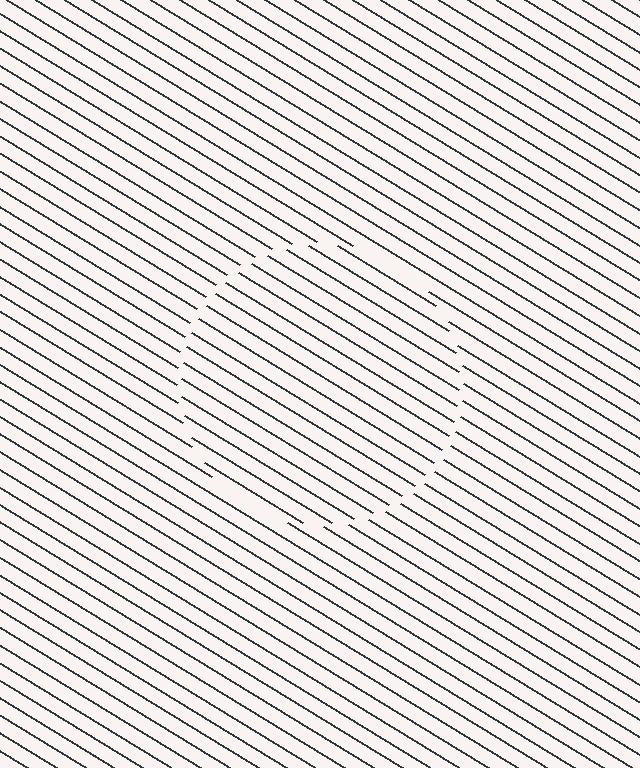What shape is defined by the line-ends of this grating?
An illusory circle. The interior of the shape contains the same grating, shifted by half a period — the contour is defined by the phase discontinuity where line-ends from the inner and outer gratings abut.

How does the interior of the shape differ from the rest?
The interior of the shape contains the same grating, shifted by half a period — the contour is defined by the phase discontinuity where line-ends from the inner and outer gratings abut.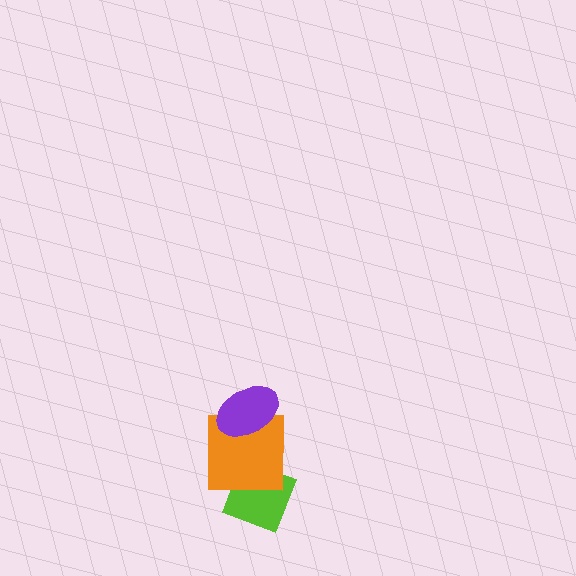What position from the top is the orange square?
The orange square is 2nd from the top.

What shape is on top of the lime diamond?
The orange square is on top of the lime diamond.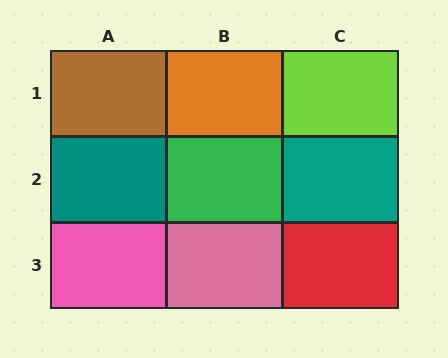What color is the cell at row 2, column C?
Teal.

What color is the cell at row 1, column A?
Brown.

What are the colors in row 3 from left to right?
Pink, pink, red.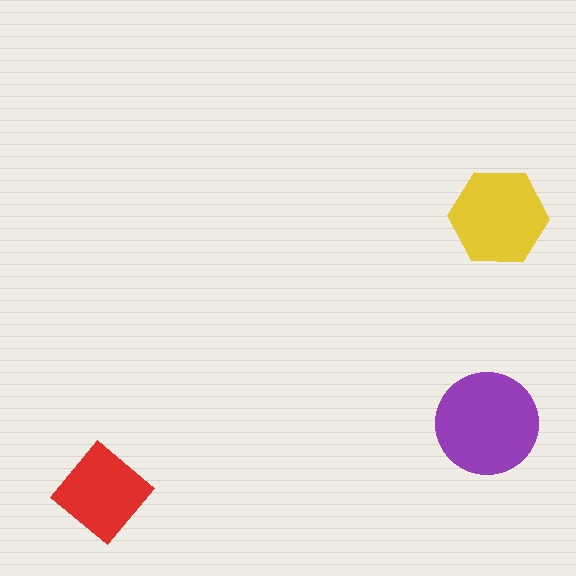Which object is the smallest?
The red diamond.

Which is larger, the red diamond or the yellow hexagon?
The yellow hexagon.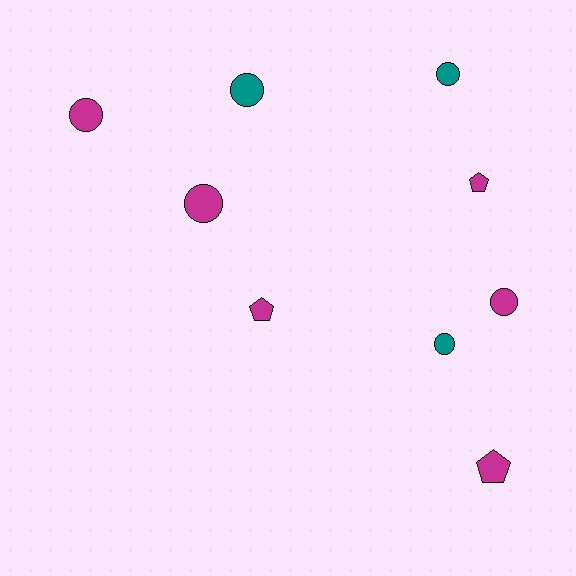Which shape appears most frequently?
Circle, with 6 objects.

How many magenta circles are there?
There are 3 magenta circles.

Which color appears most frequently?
Magenta, with 6 objects.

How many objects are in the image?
There are 9 objects.